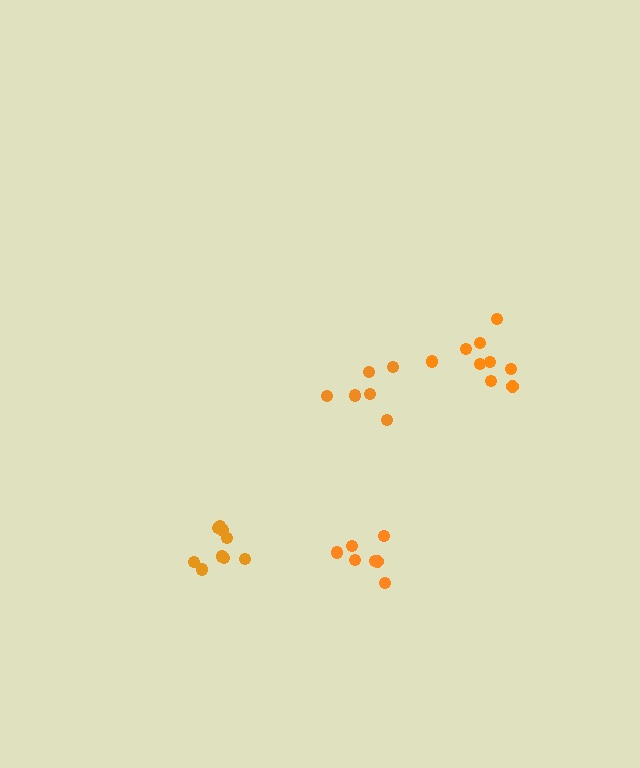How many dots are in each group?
Group 1: 6 dots, Group 2: 9 dots, Group 3: 9 dots, Group 4: 7 dots (31 total).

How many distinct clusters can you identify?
There are 4 distinct clusters.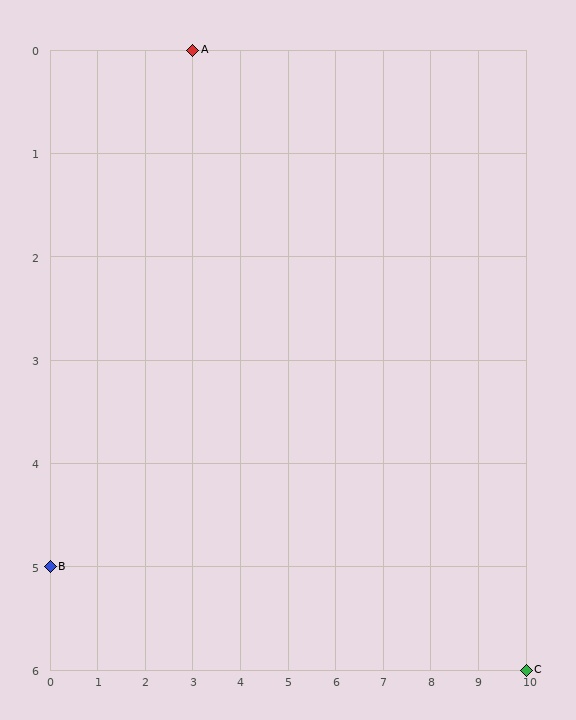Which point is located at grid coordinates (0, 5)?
Point B is at (0, 5).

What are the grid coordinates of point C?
Point C is at grid coordinates (10, 6).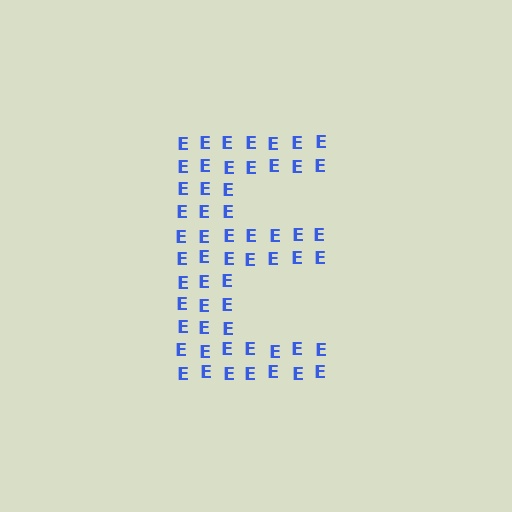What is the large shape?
The large shape is the letter E.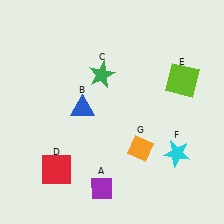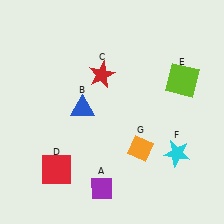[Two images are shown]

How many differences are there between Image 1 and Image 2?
There is 1 difference between the two images.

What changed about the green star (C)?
In Image 1, C is green. In Image 2, it changed to red.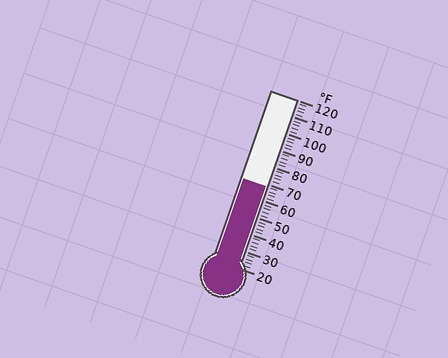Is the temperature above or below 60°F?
The temperature is above 60°F.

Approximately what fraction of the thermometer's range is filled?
The thermometer is filled to approximately 50% of its range.